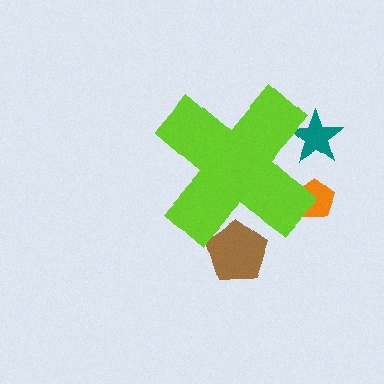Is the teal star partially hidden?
Yes, the teal star is partially hidden behind the lime cross.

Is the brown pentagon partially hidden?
Yes, the brown pentagon is partially hidden behind the lime cross.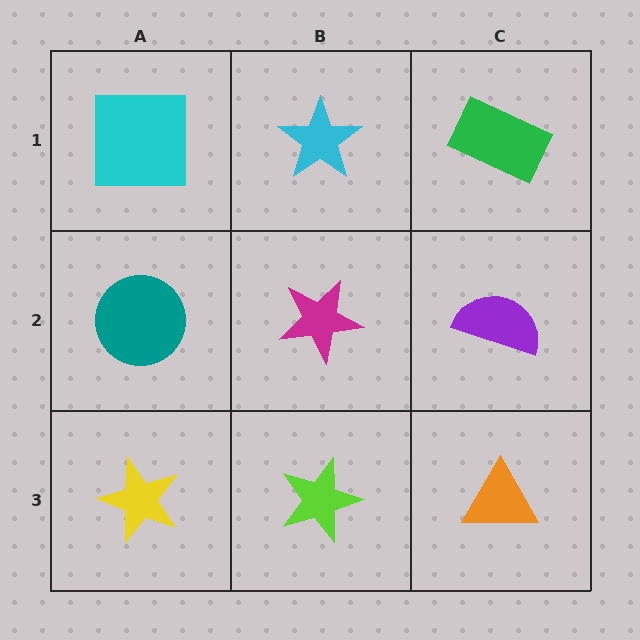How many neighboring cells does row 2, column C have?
3.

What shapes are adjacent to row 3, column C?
A purple semicircle (row 2, column C), a lime star (row 3, column B).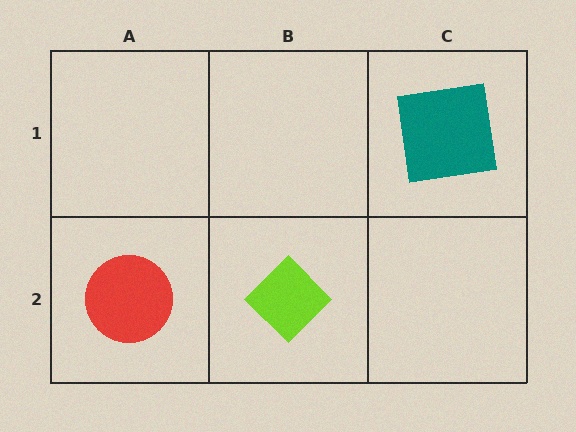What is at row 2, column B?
A lime diamond.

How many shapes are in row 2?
2 shapes.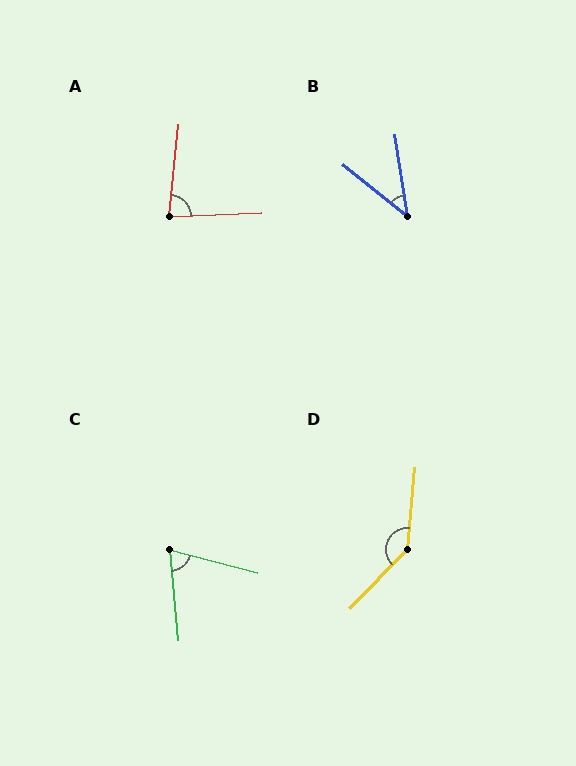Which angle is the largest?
D, at approximately 141 degrees.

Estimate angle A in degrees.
Approximately 82 degrees.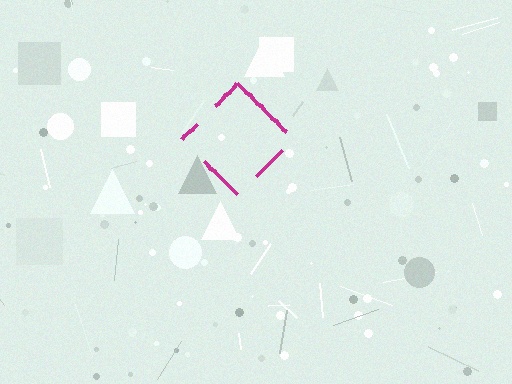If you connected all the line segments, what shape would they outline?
They would outline a diamond.